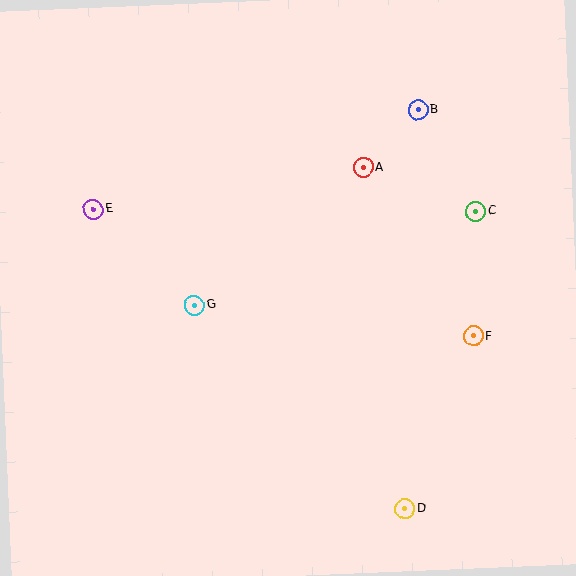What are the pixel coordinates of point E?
Point E is at (93, 210).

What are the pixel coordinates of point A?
Point A is at (363, 167).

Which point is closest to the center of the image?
Point G at (195, 305) is closest to the center.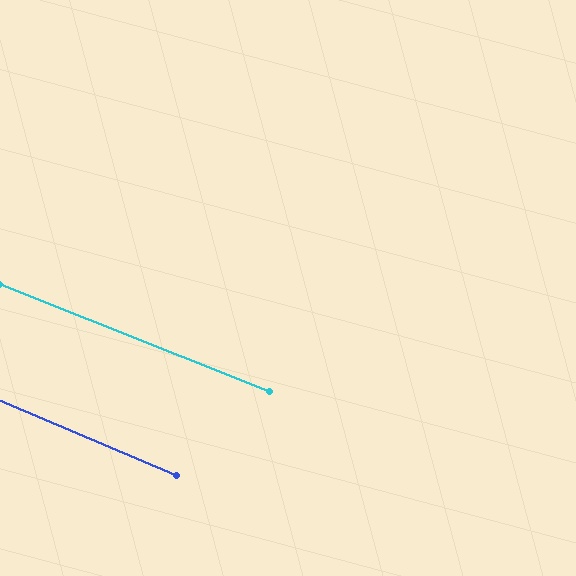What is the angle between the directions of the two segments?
Approximately 1 degree.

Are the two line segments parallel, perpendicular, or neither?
Parallel — their directions differ by only 1.1°.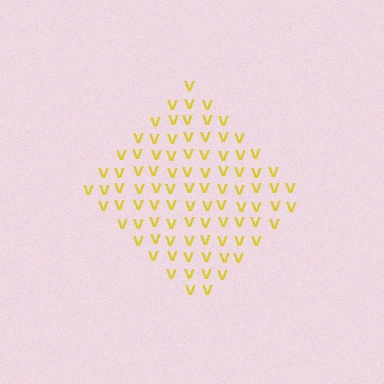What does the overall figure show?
The overall figure shows a diamond.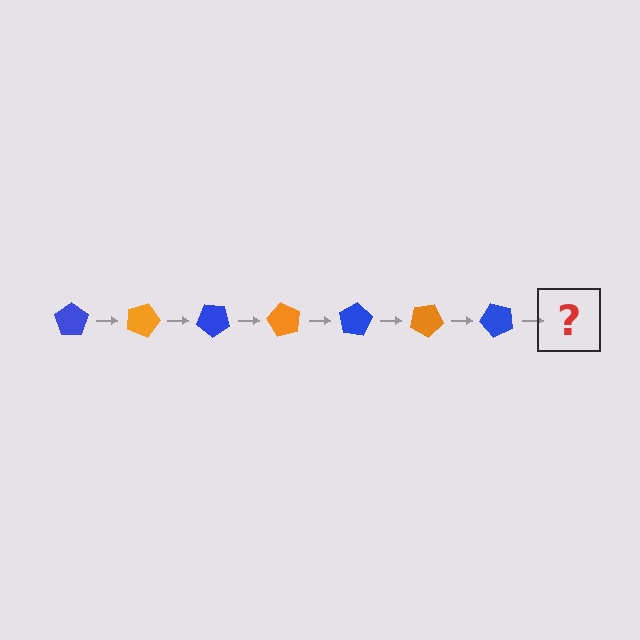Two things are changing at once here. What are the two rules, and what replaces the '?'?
The two rules are that it rotates 20 degrees each step and the color cycles through blue and orange. The '?' should be an orange pentagon, rotated 140 degrees from the start.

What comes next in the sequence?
The next element should be an orange pentagon, rotated 140 degrees from the start.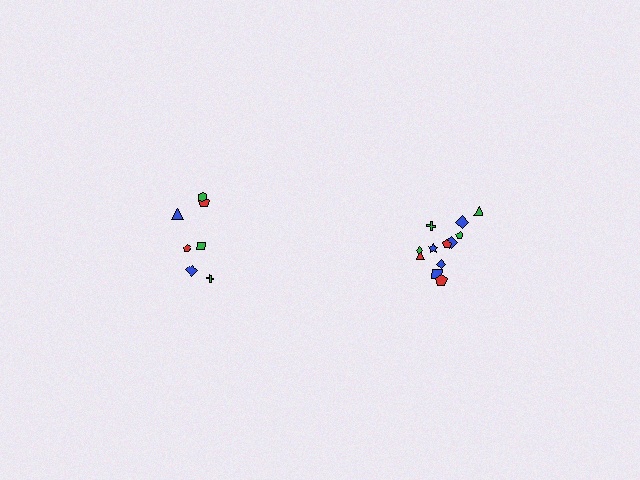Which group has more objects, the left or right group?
The right group.